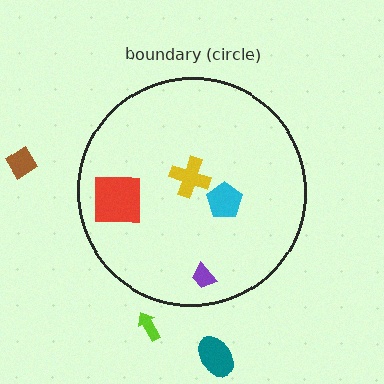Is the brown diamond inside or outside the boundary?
Outside.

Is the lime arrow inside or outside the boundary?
Outside.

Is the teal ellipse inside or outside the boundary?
Outside.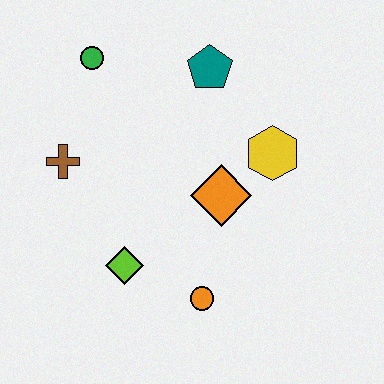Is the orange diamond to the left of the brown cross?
No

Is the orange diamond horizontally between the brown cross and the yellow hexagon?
Yes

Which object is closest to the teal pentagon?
The yellow hexagon is closest to the teal pentagon.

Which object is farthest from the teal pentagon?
The orange circle is farthest from the teal pentagon.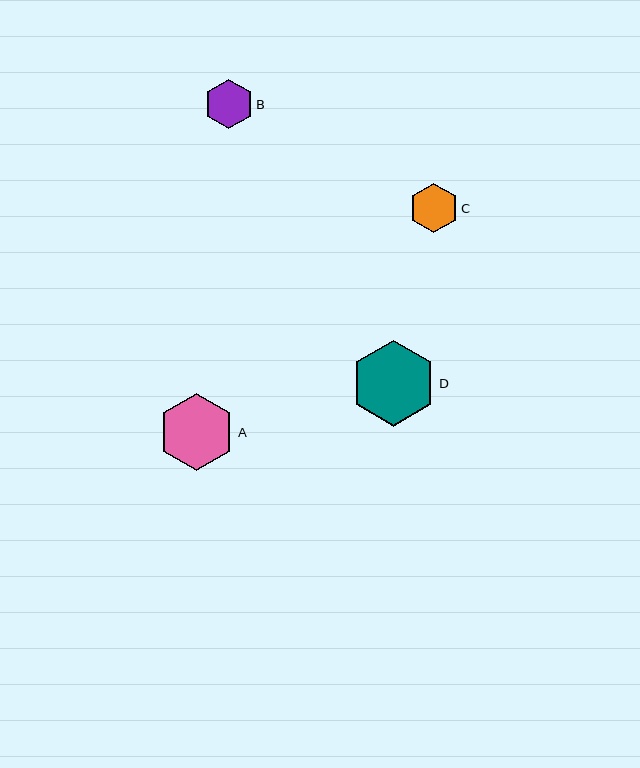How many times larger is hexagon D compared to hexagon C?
Hexagon D is approximately 1.7 times the size of hexagon C.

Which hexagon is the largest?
Hexagon D is the largest with a size of approximately 86 pixels.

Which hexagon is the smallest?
Hexagon B is the smallest with a size of approximately 49 pixels.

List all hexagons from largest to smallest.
From largest to smallest: D, A, C, B.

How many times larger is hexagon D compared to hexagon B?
Hexagon D is approximately 1.7 times the size of hexagon B.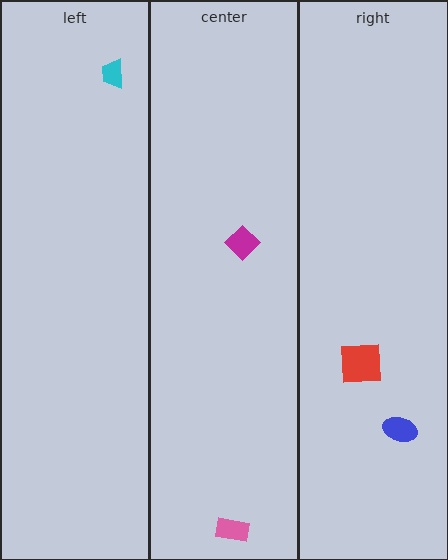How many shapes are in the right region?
2.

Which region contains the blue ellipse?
The right region.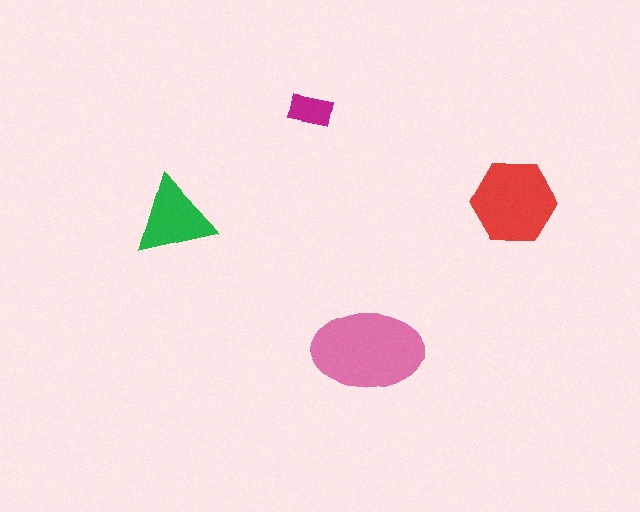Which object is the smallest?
The magenta rectangle.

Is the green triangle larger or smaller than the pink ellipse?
Smaller.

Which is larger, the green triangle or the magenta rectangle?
The green triangle.